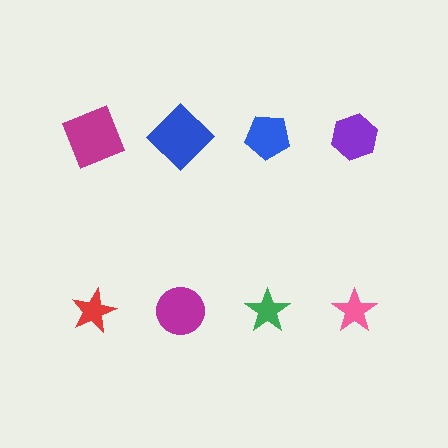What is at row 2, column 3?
A green star.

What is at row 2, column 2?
A magenta circle.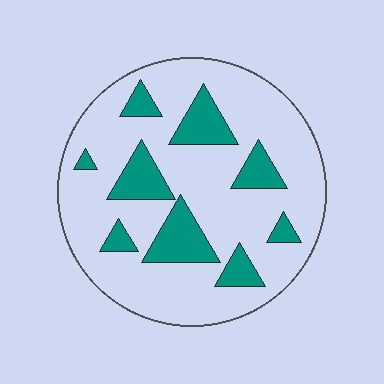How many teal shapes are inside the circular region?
9.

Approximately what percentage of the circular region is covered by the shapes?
Approximately 20%.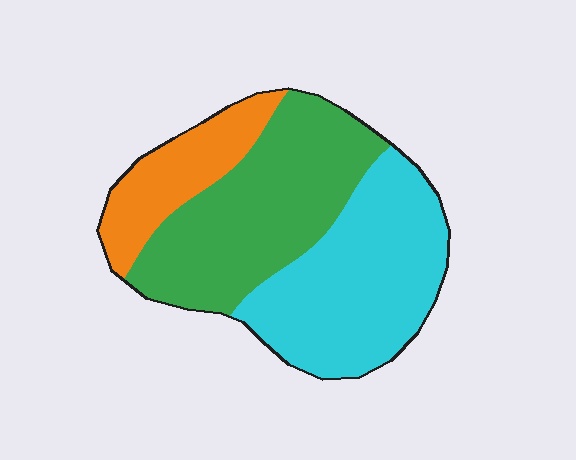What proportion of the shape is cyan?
Cyan covers roughly 40% of the shape.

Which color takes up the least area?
Orange, at roughly 20%.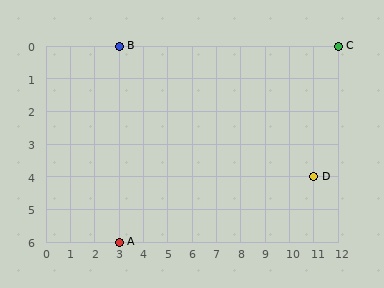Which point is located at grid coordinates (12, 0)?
Point C is at (12, 0).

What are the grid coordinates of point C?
Point C is at grid coordinates (12, 0).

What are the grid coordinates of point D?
Point D is at grid coordinates (11, 4).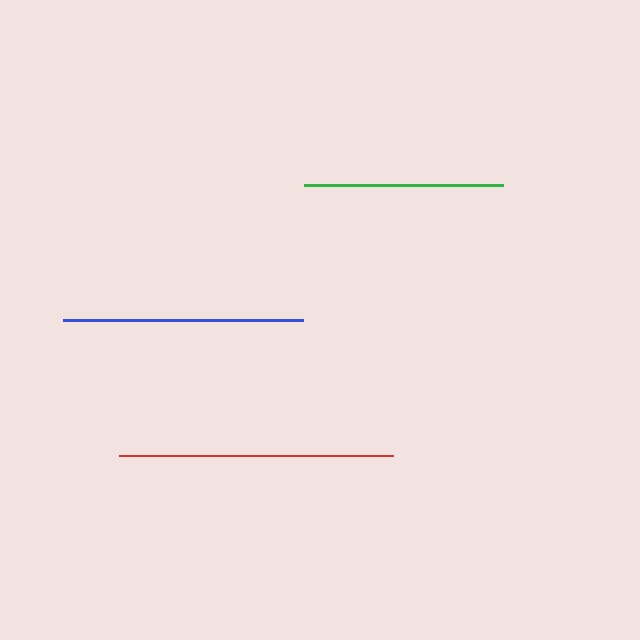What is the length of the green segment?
The green segment is approximately 199 pixels long.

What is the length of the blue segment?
The blue segment is approximately 239 pixels long.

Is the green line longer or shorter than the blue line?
The blue line is longer than the green line.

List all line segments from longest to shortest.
From longest to shortest: red, blue, green.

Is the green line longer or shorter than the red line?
The red line is longer than the green line.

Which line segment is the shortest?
The green line is the shortest at approximately 199 pixels.